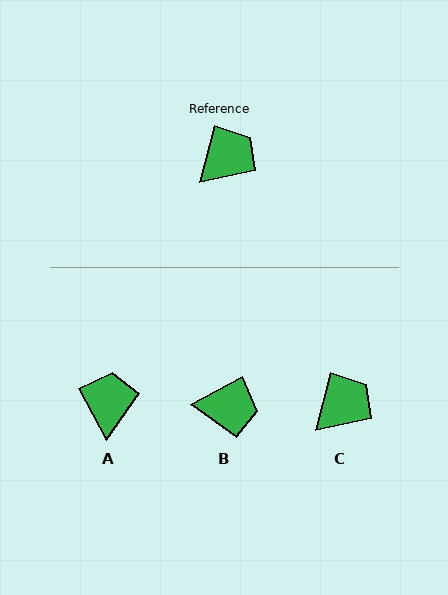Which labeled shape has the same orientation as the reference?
C.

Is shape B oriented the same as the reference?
No, it is off by about 48 degrees.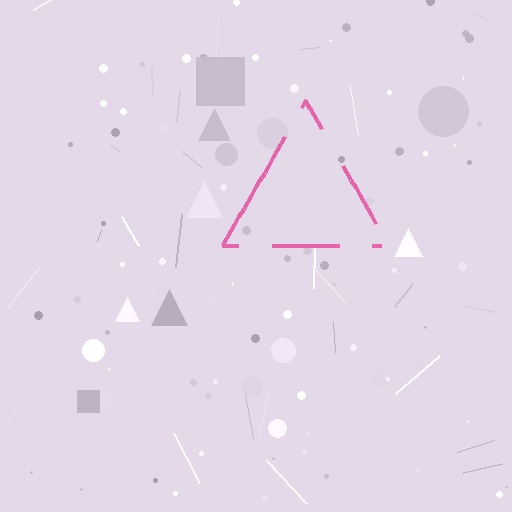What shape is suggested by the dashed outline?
The dashed outline suggests a triangle.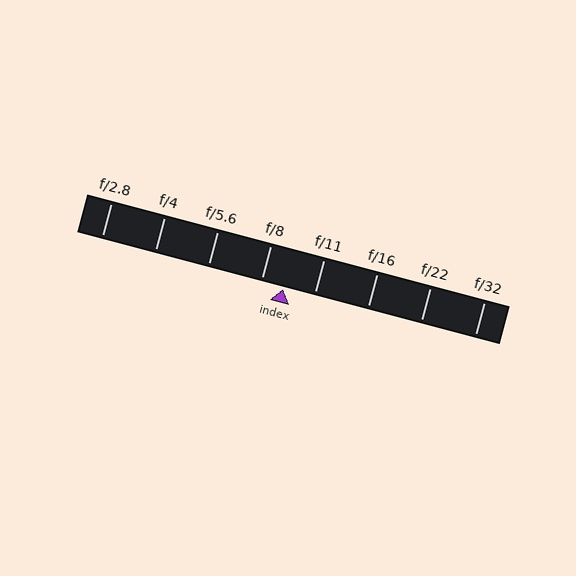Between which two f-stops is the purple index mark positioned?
The index mark is between f/8 and f/11.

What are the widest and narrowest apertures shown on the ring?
The widest aperture shown is f/2.8 and the narrowest is f/32.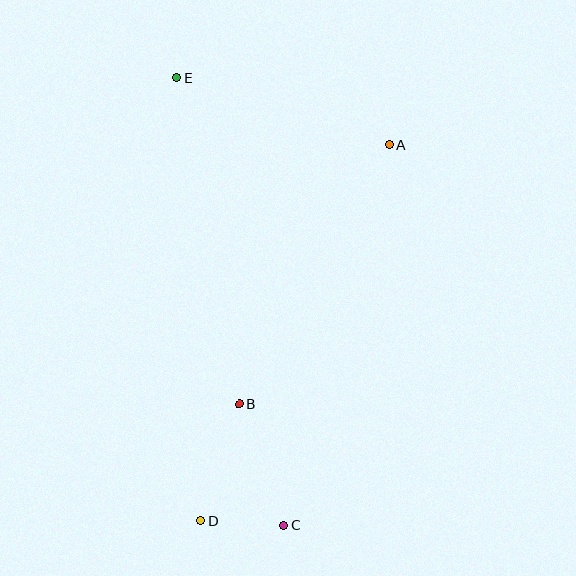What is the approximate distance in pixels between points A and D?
The distance between A and D is approximately 420 pixels.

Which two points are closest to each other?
Points C and D are closest to each other.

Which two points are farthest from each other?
Points C and E are farthest from each other.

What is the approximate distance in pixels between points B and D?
The distance between B and D is approximately 122 pixels.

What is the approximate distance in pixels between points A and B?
The distance between A and B is approximately 300 pixels.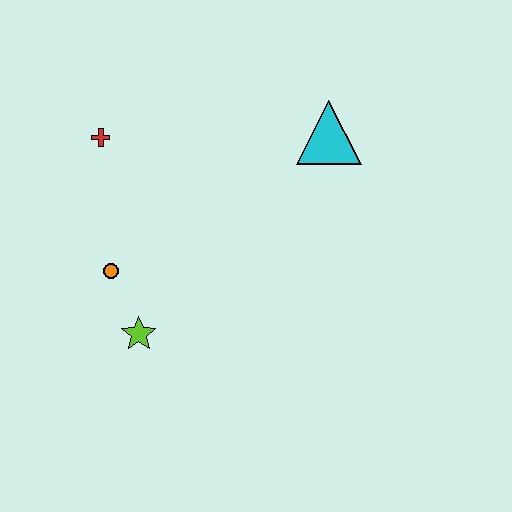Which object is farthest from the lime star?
The cyan triangle is farthest from the lime star.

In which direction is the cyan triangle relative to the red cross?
The cyan triangle is to the right of the red cross.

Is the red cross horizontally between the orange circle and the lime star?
No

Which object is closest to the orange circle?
The lime star is closest to the orange circle.